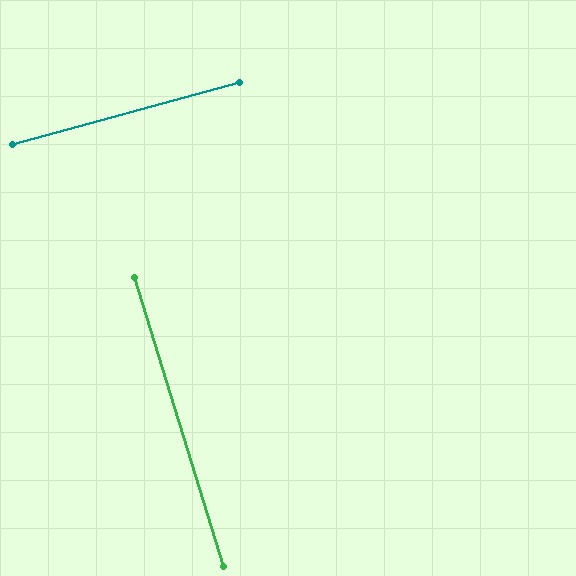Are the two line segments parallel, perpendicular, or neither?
Perpendicular — they meet at approximately 88°.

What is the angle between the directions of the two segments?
Approximately 88 degrees.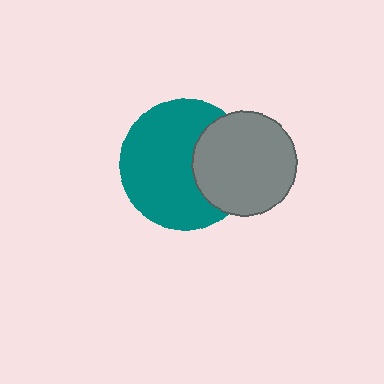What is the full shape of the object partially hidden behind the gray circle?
The partially hidden object is a teal circle.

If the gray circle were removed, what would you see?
You would see the complete teal circle.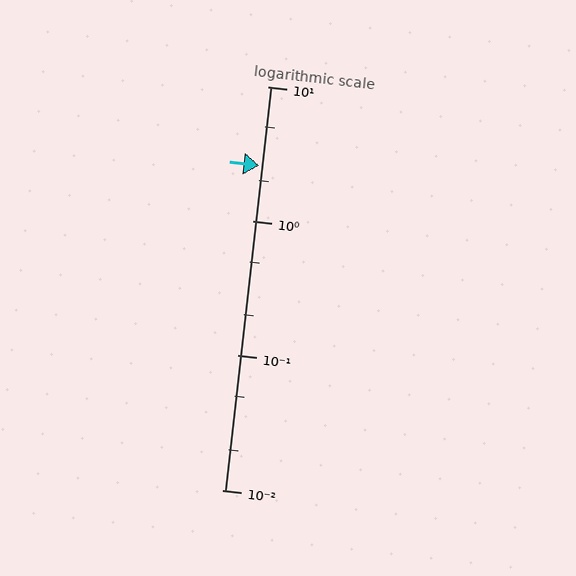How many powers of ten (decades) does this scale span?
The scale spans 3 decades, from 0.01 to 10.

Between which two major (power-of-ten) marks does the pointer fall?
The pointer is between 1 and 10.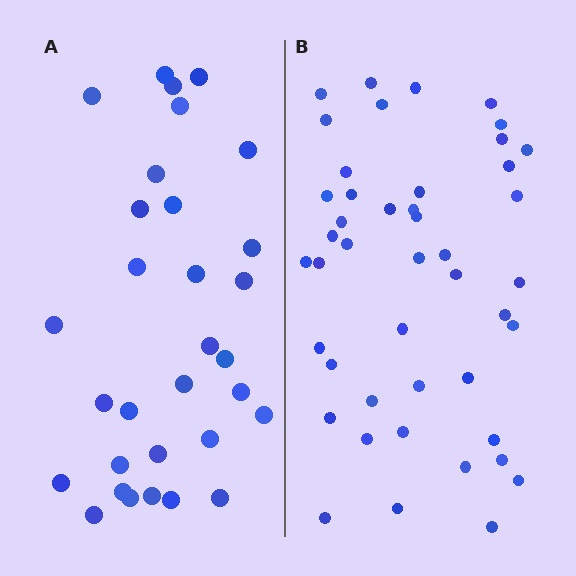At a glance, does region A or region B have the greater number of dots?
Region B (the right region) has more dots.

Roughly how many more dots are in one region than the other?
Region B has approximately 15 more dots than region A.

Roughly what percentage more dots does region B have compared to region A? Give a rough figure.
About 45% more.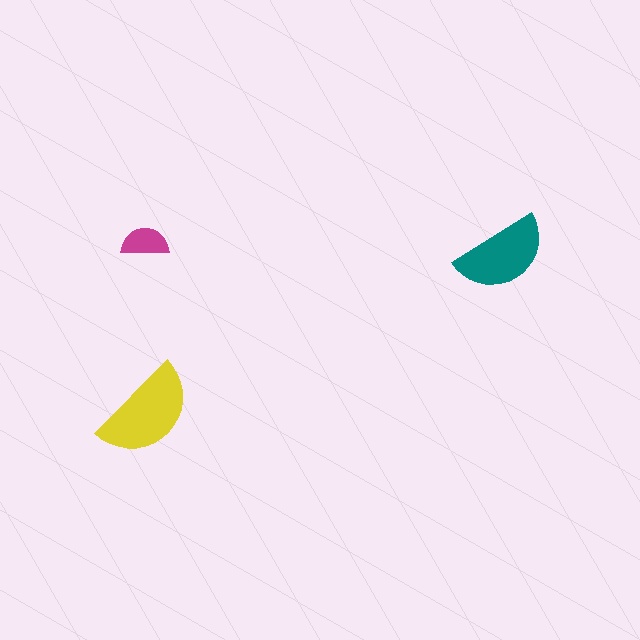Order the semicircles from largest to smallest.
the yellow one, the teal one, the magenta one.